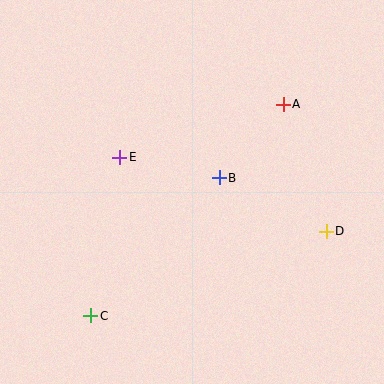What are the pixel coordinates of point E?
Point E is at (120, 157).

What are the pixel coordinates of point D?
Point D is at (326, 231).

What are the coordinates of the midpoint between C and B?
The midpoint between C and B is at (155, 247).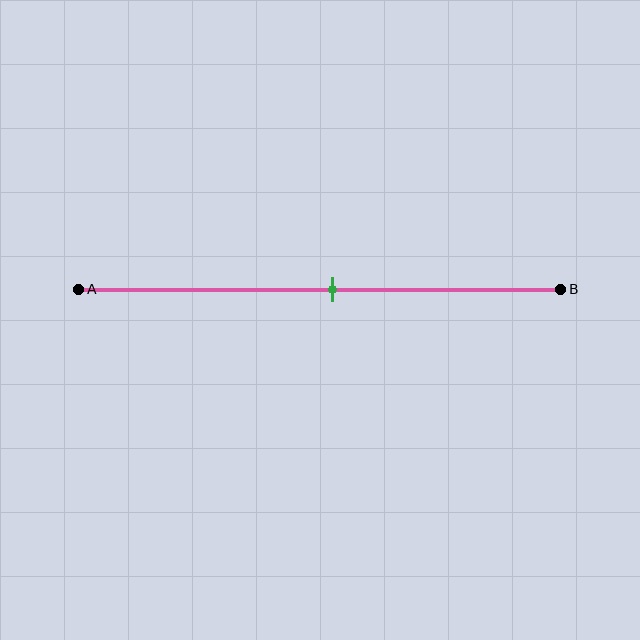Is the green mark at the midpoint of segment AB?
Yes, the mark is approximately at the midpoint.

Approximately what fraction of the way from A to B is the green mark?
The green mark is approximately 55% of the way from A to B.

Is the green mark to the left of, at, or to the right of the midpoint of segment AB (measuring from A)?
The green mark is approximately at the midpoint of segment AB.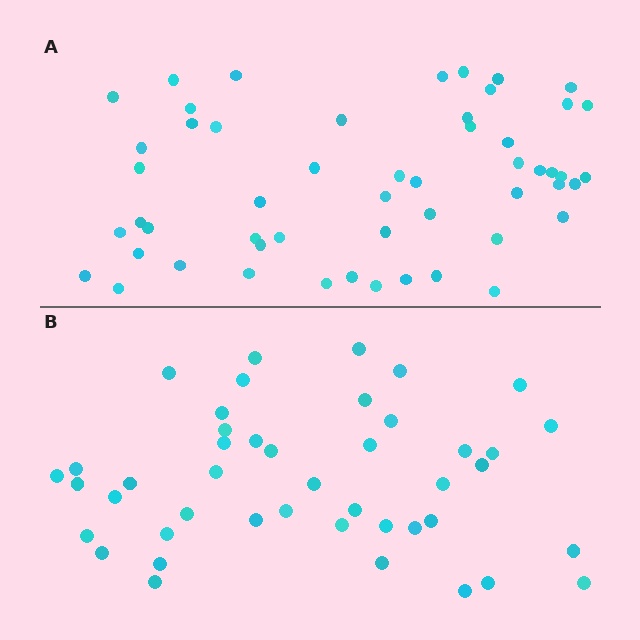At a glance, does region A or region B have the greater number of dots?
Region A (the top region) has more dots.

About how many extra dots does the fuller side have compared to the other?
Region A has roughly 8 or so more dots than region B.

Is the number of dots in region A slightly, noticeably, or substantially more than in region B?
Region A has only slightly more — the two regions are fairly close. The ratio is roughly 1.2 to 1.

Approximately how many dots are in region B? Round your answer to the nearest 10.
About 40 dots. (The exact count is 44, which rounds to 40.)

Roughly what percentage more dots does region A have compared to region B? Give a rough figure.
About 20% more.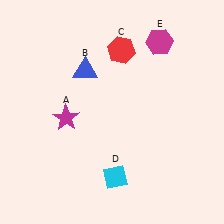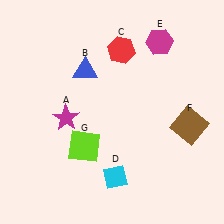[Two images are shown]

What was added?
A brown square (F), a lime square (G) were added in Image 2.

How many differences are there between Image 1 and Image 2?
There are 2 differences between the two images.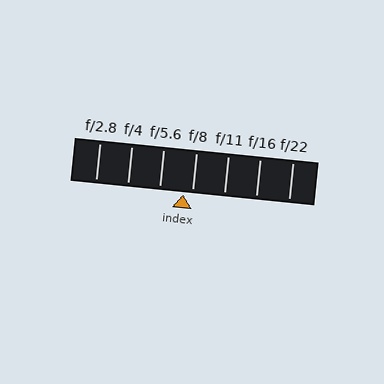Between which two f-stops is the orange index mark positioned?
The index mark is between f/5.6 and f/8.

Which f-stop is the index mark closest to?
The index mark is closest to f/8.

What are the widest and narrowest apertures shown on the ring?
The widest aperture shown is f/2.8 and the narrowest is f/22.